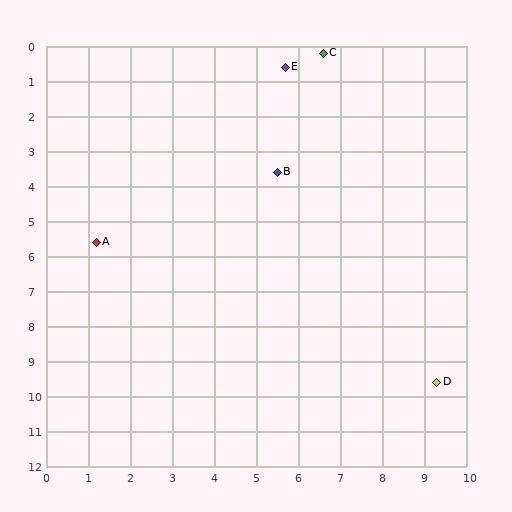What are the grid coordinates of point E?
Point E is at approximately (5.7, 0.6).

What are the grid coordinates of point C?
Point C is at approximately (6.6, 0.2).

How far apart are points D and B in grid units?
Points D and B are about 7.1 grid units apart.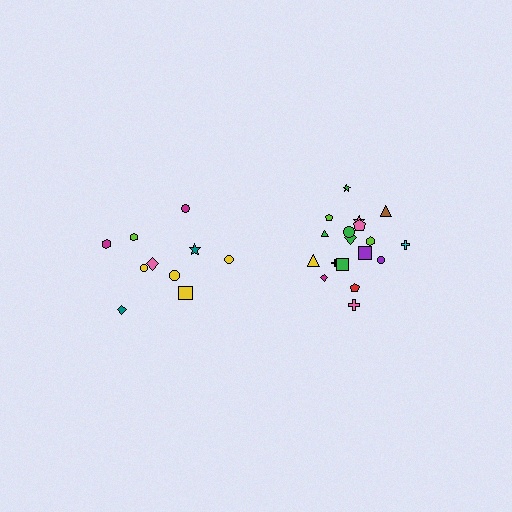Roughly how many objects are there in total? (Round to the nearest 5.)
Roughly 30 objects in total.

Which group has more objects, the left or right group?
The right group.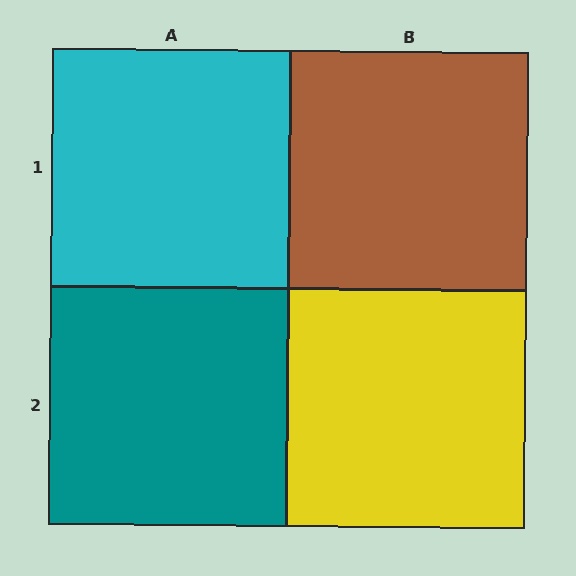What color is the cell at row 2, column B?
Yellow.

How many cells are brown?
1 cell is brown.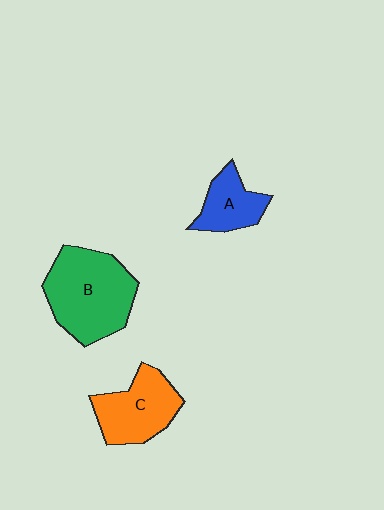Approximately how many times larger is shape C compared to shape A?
Approximately 1.5 times.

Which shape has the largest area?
Shape B (green).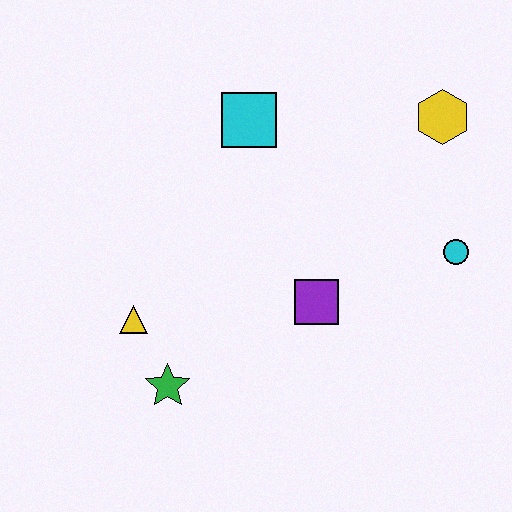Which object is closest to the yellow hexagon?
The cyan circle is closest to the yellow hexagon.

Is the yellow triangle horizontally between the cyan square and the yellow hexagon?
No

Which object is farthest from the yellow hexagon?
The green star is farthest from the yellow hexagon.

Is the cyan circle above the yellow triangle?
Yes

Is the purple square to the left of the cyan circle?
Yes